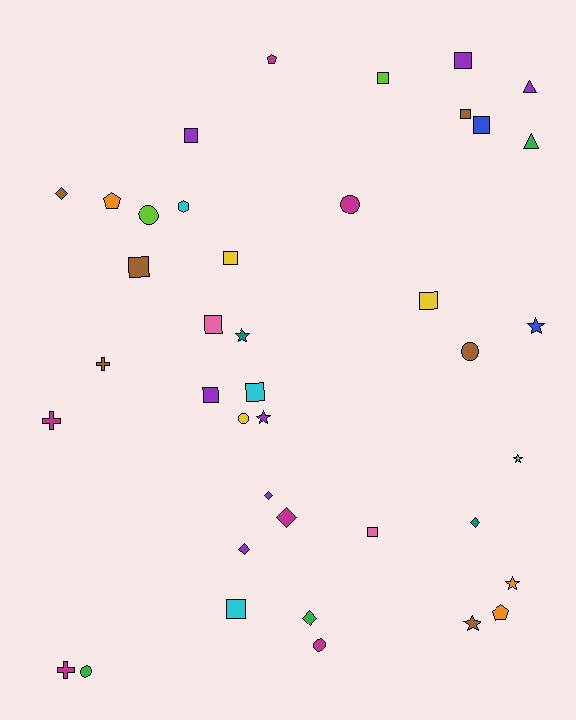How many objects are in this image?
There are 40 objects.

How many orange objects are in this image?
There are 3 orange objects.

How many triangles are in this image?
There are 2 triangles.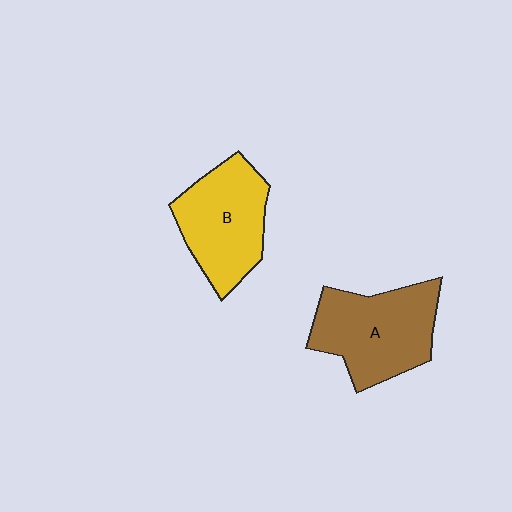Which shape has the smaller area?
Shape B (yellow).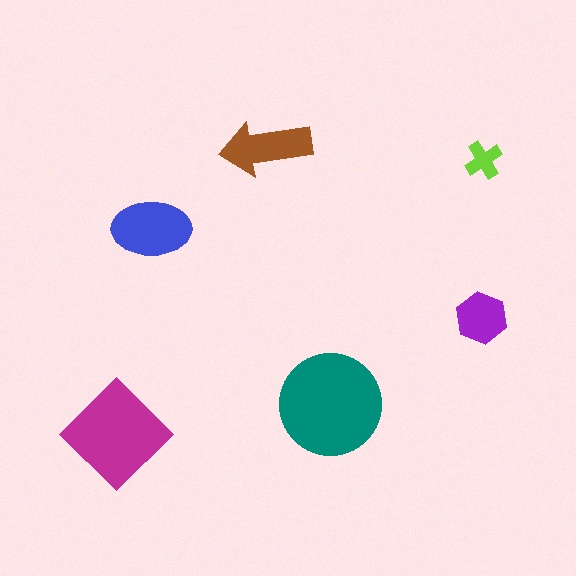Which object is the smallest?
The lime cross.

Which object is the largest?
The teal circle.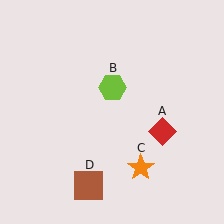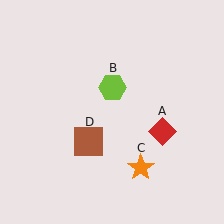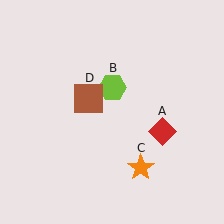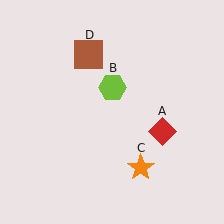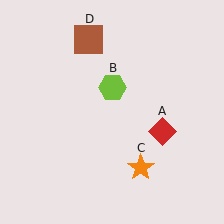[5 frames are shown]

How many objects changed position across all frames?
1 object changed position: brown square (object D).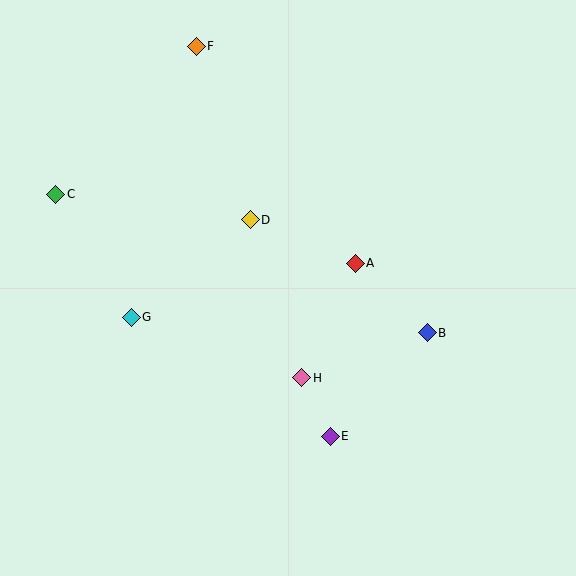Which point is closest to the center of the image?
Point A at (355, 263) is closest to the center.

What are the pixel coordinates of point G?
Point G is at (131, 317).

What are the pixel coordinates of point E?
Point E is at (330, 436).